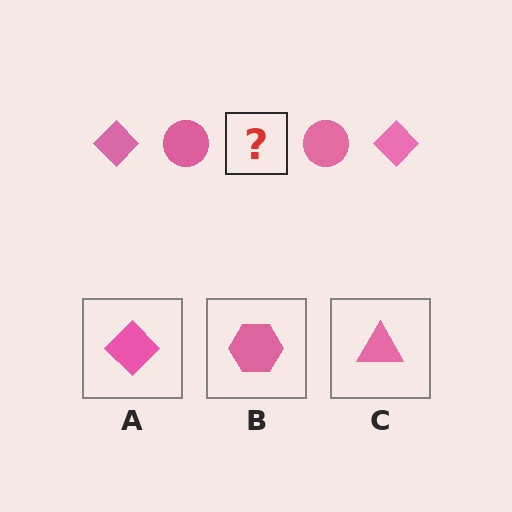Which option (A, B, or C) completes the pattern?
A.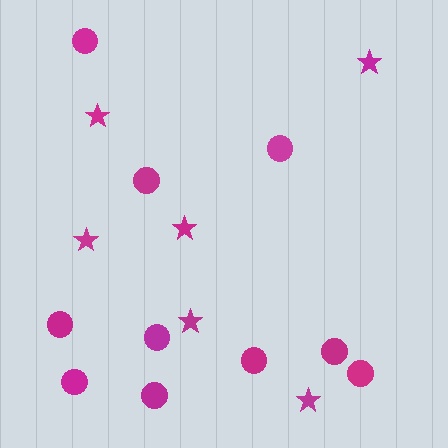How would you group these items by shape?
There are 2 groups: one group of circles (10) and one group of stars (6).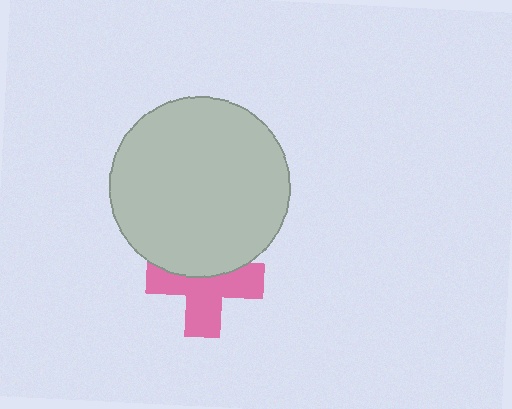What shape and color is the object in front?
The object in front is a light gray circle.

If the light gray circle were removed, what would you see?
You would see the complete pink cross.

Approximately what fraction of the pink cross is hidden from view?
Roughly 39% of the pink cross is hidden behind the light gray circle.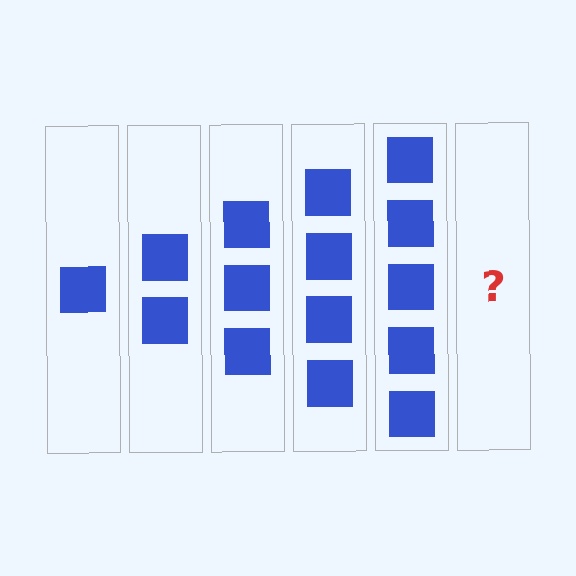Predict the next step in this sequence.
The next step is 6 squares.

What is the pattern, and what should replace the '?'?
The pattern is that each step adds one more square. The '?' should be 6 squares.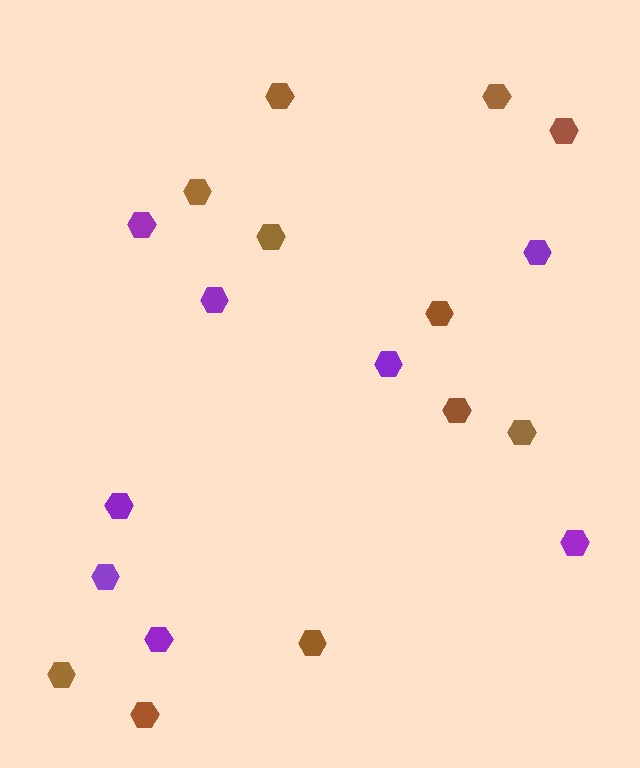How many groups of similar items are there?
There are 2 groups: one group of brown hexagons (11) and one group of purple hexagons (8).